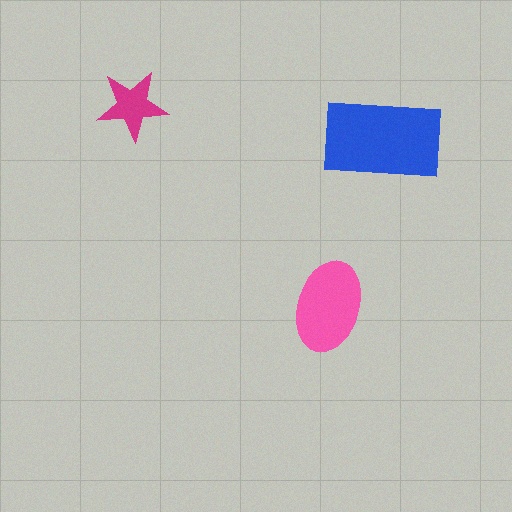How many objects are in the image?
There are 3 objects in the image.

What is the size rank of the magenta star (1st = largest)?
3rd.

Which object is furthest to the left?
The magenta star is leftmost.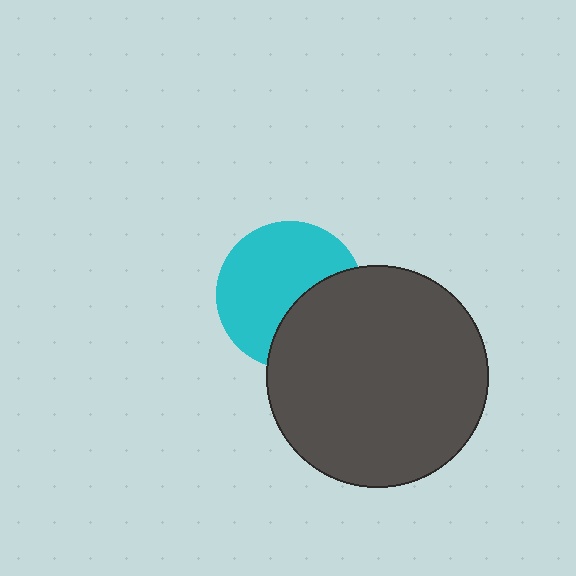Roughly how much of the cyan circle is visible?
About half of it is visible (roughly 64%).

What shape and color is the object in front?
The object in front is a dark gray circle.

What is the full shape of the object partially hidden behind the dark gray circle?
The partially hidden object is a cyan circle.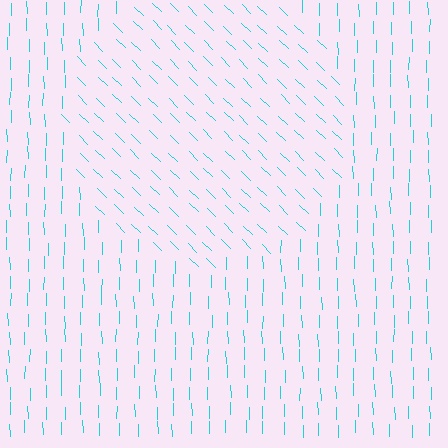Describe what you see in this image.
The image is filled with small cyan line segments. A circle region in the image has lines oriented differently from the surrounding lines, creating a visible texture boundary.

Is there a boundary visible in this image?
Yes, there is a texture boundary formed by a change in line orientation.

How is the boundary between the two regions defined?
The boundary is defined purely by a change in line orientation (approximately 45 degrees difference). All lines are the same color and thickness.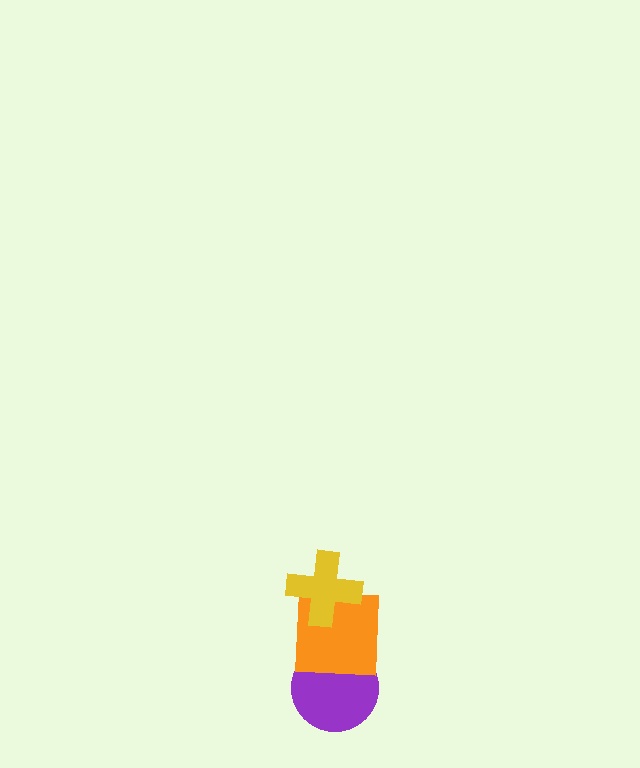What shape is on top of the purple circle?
The orange square is on top of the purple circle.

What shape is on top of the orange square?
The yellow cross is on top of the orange square.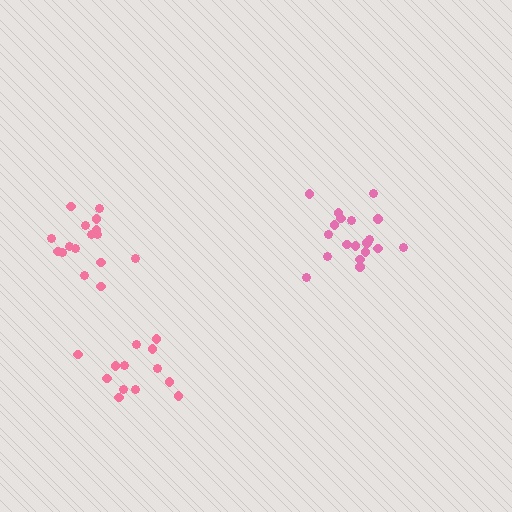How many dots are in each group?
Group 1: 19 dots, Group 2: 16 dots, Group 3: 13 dots (48 total).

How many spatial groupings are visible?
There are 3 spatial groupings.